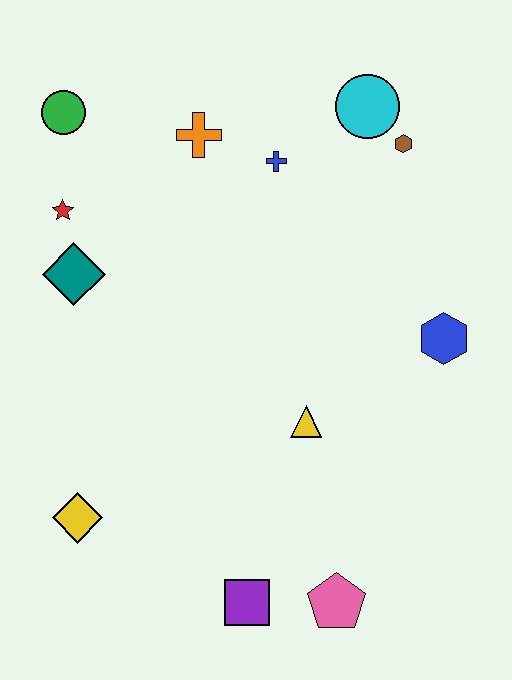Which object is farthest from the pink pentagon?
The green circle is farthest from the pink pentagon.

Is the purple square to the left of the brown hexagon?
Yes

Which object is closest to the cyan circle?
The brown hexagon is closest to the cyan circle.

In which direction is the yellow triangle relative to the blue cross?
The yellow triangle is below the blue cross.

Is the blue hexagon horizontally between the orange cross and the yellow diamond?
No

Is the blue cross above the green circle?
No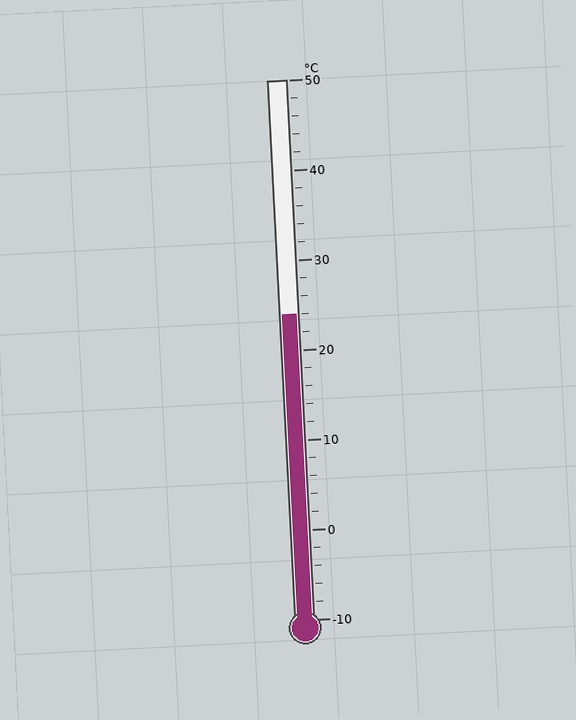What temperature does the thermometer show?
The thermometer shows approximately 24°C.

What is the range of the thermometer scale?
The thermometer scale ranges from -10°C to 50°C.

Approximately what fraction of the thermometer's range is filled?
The thermometer is filled to approximately 55% of its range.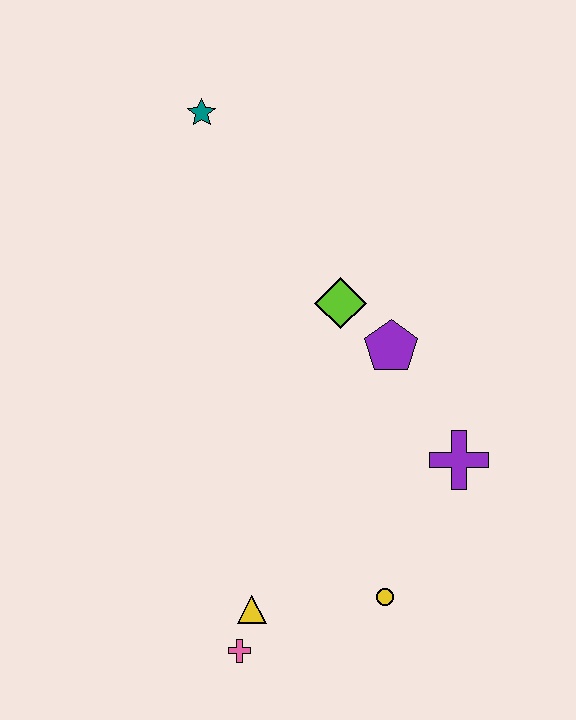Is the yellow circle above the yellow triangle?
Yes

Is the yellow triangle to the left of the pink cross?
No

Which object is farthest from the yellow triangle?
The teal star is farthest from the yellow triangle.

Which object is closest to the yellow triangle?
The pink cross is closest to the yellow triangle.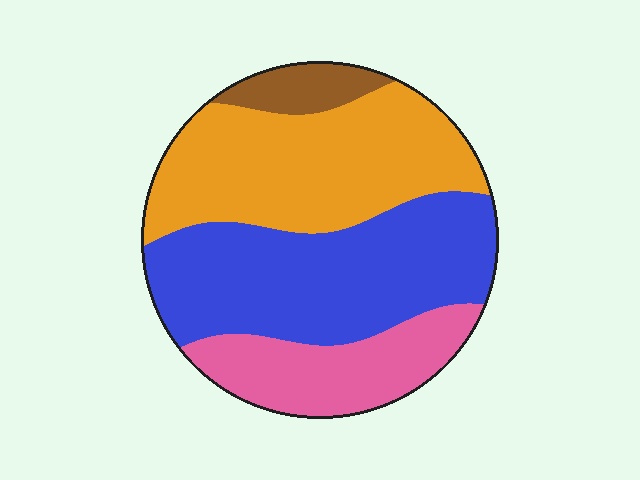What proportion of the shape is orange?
Orange takes up about three eighths (3/8) of the shape.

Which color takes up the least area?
Brown, at roughly 5%.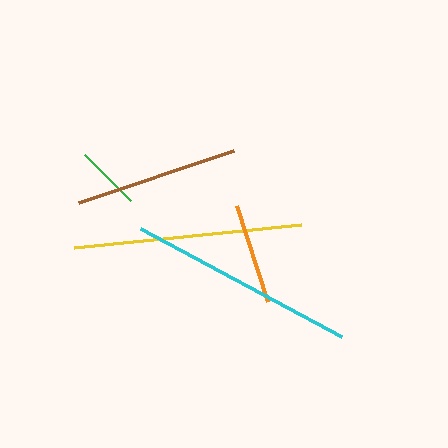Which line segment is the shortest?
The green line is the shortest at approximately 65 pixels.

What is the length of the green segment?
The green segment is approximately 65 pixels long.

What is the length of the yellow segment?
The yellow segment is approximately 228 pixels long.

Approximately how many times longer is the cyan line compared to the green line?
The cyan line is approximately 3.5 times the length of the green line.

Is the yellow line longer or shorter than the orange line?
The yellow line is longer than the orange line.